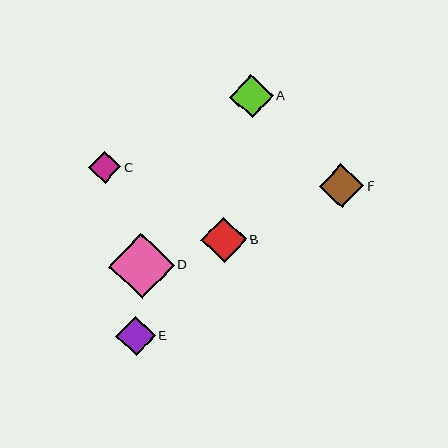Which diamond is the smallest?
Diamond C is the smallest with a size of approximately 33 pixels.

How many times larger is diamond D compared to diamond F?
Diamond D is approximately 1.5 times the size of diamond F.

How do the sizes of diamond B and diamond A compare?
Diamond B and diamond A are approximately the same size.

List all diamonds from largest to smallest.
From largest to smallest: D, B, F, A, E, C.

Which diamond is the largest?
Diamond D is the largest with a size of approximately 66 pixels.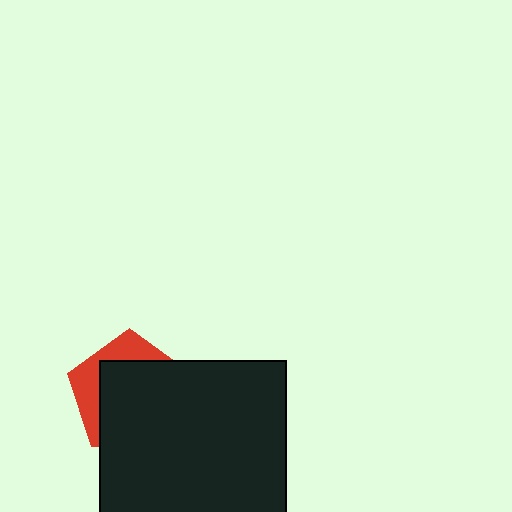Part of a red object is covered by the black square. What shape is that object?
It is a pentagon.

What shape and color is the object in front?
The object in front is a black square.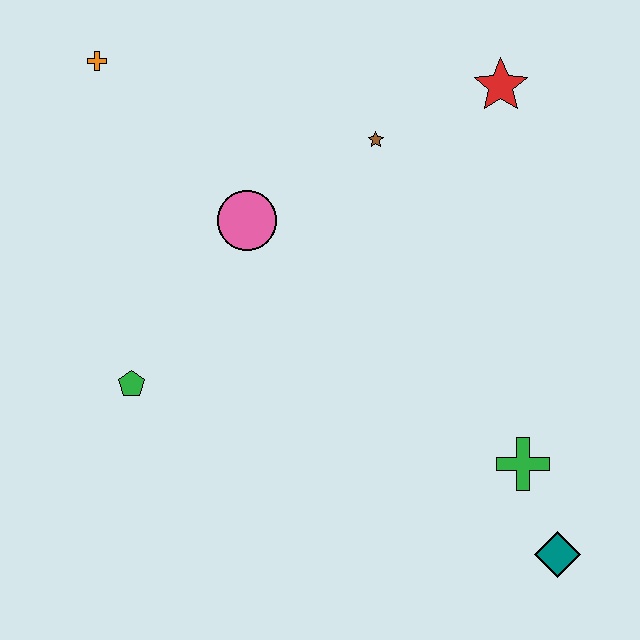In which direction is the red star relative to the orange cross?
The red star is to the right of the orange cross.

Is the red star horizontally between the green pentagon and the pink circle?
No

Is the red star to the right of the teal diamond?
No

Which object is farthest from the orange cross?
The teal diamond is farthest from the orange cross.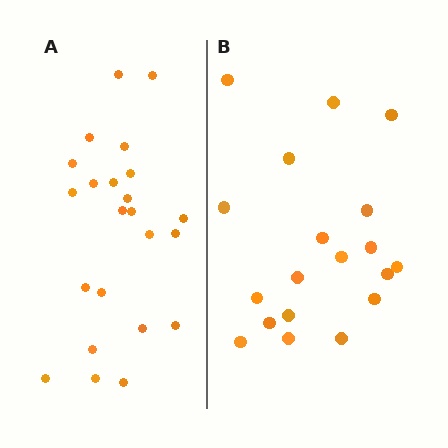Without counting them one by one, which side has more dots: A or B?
Region A (the left region) has more dots.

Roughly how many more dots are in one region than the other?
Region A has about 4 more dots than region B.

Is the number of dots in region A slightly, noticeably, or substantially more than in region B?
Region A has only slightly more — the two regions are fairly close. The ratio is roughly 1.2 to 1.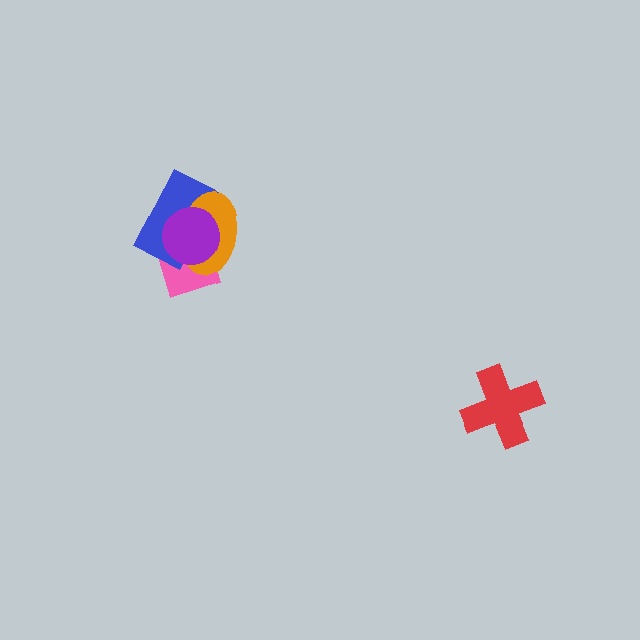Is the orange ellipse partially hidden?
Yes, it is partially covered by another shape.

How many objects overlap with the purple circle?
3 objects overlap with the purple circle.